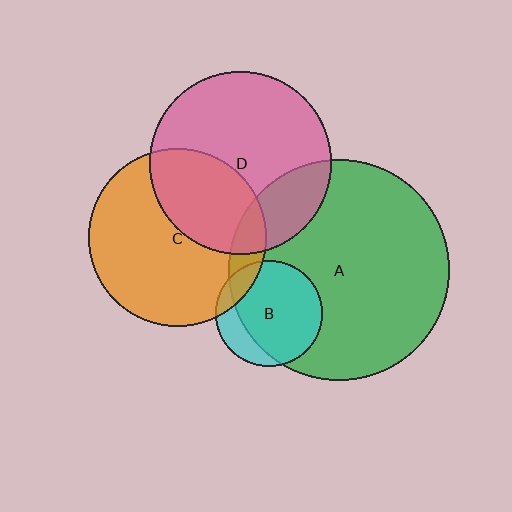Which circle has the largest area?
Circle A (green).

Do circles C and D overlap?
Yes.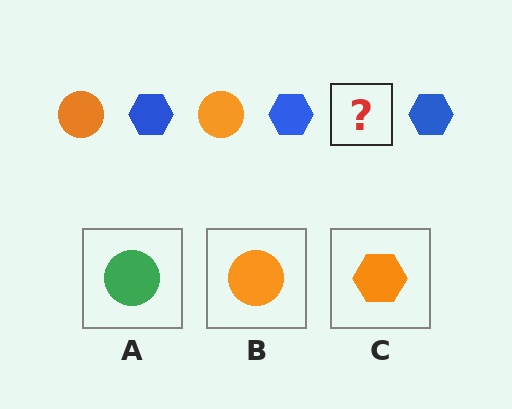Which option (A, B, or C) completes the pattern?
B.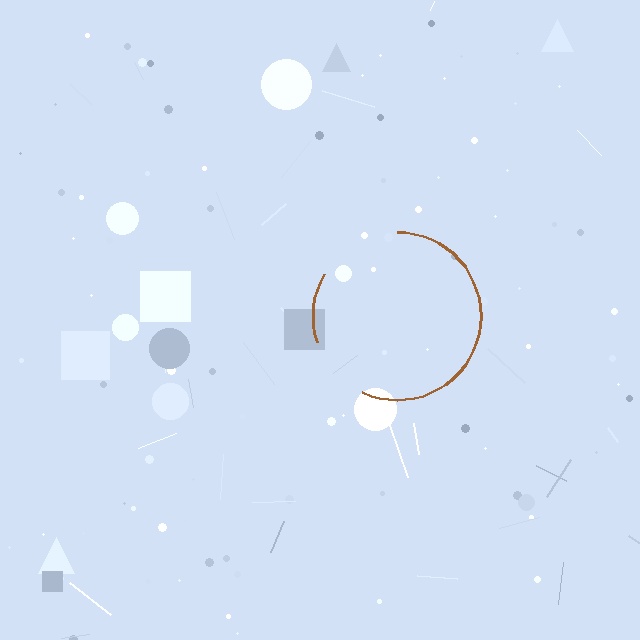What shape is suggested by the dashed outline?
The dashed outline suggests a circle.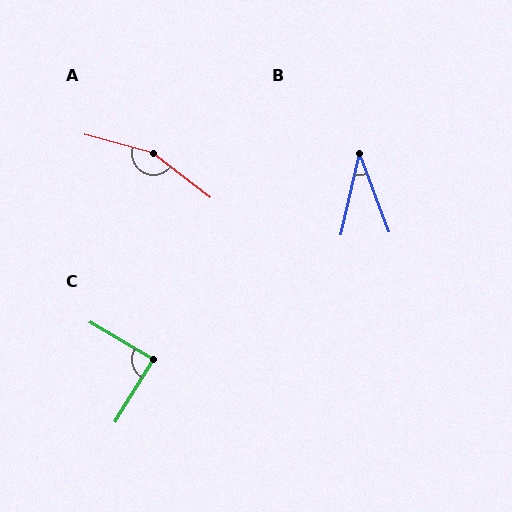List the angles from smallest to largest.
B (34°), C (89°), A (157°).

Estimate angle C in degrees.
Approximately 89 degrees.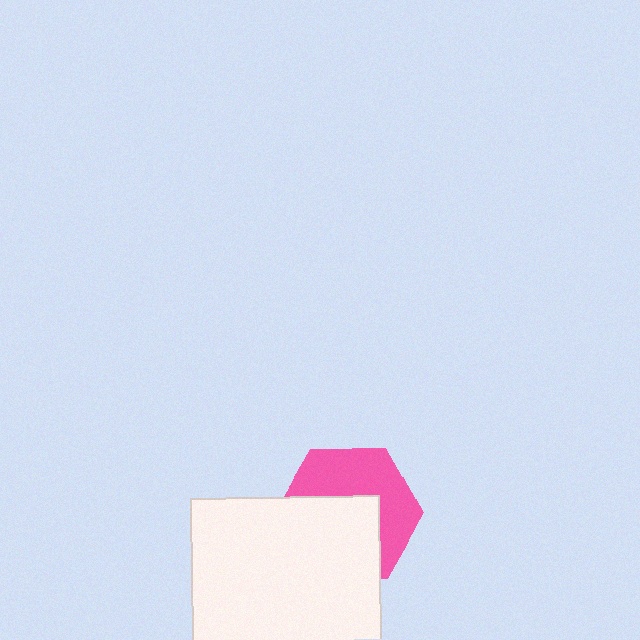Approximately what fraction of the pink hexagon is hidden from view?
Roughly 52% of the pink hexagon is hidden behind the white square.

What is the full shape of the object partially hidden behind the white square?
The partially hidden object is a pink hexagon.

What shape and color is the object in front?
The object in front is a white square.